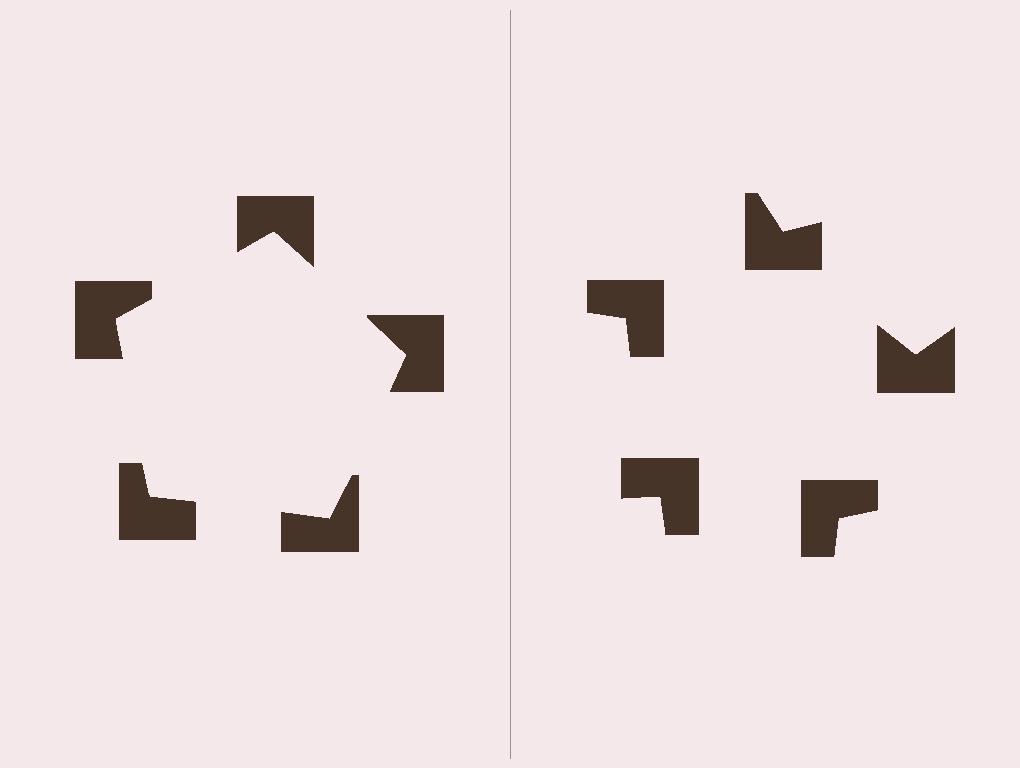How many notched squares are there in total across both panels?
10 — 5 on each side.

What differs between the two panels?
The notched squares are positioned identically on both sides; only the wedge orientations differ. On the left they align to a pentagon; on the right they are misaligned.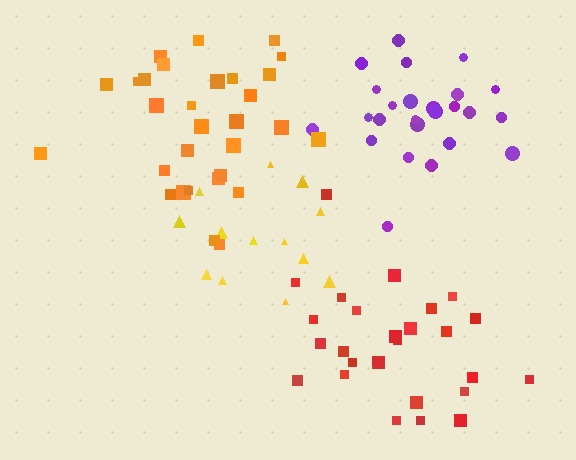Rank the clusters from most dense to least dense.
purple, red, yellow, orange.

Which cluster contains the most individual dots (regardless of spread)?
Orange (30).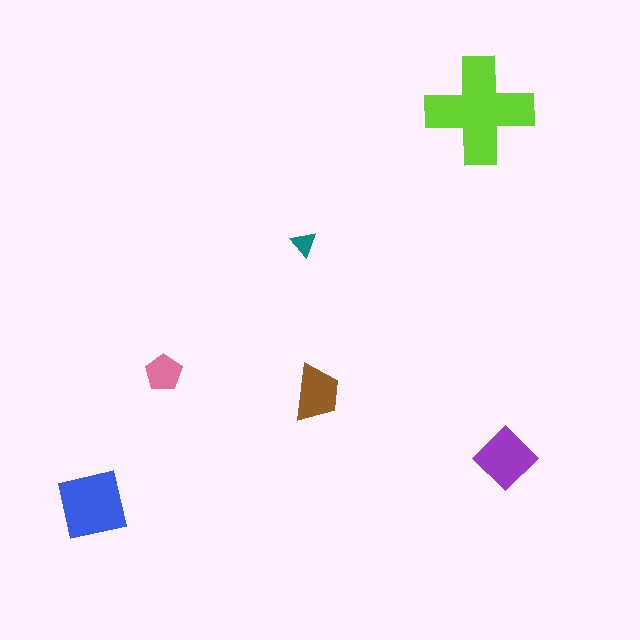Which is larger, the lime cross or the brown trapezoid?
The lime cross.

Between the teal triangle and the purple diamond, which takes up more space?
The purple diamond.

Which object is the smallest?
The teal triangle.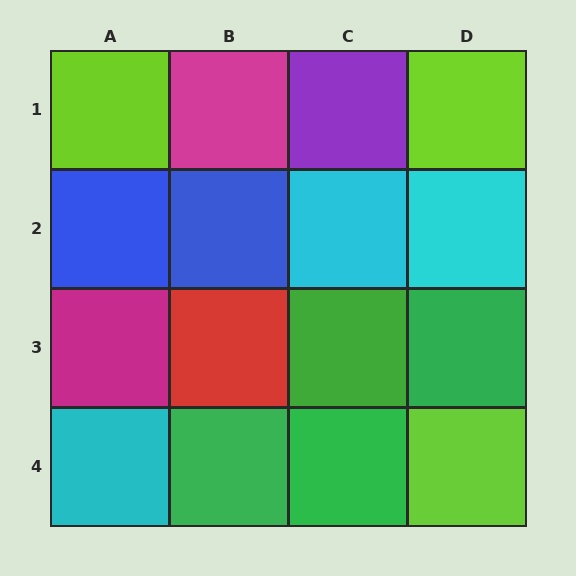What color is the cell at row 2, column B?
Blue.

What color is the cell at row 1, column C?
Purple.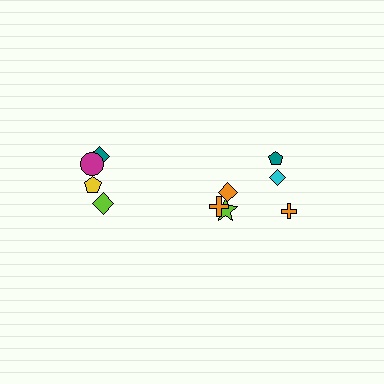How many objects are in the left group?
There are 4 objects.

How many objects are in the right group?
There are 6 objects.